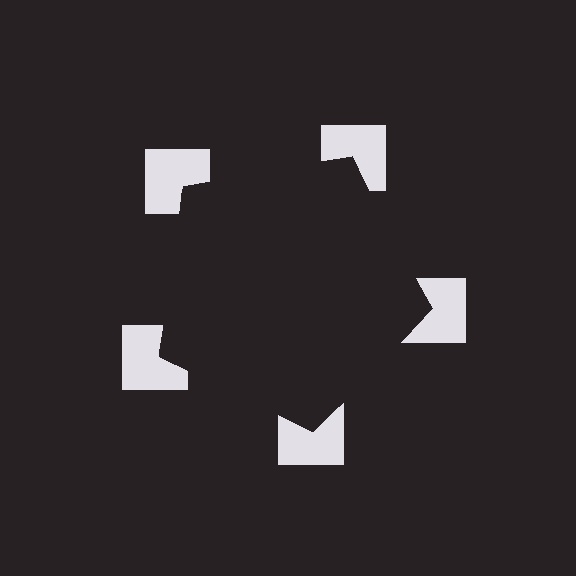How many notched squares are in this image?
There are 5 — one at each vertex of the illusory pentagon.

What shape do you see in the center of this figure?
An illusory pentagon — its edges are inferred from the aligned wedge cuts in the notched squares, not physically drawn.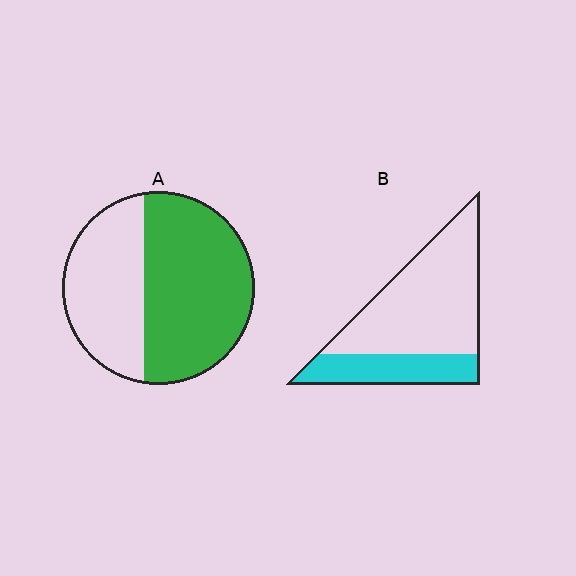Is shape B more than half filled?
No.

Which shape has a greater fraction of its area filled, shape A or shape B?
Shape A.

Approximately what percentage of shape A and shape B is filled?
A is approximately 60% and B is approximately 30%.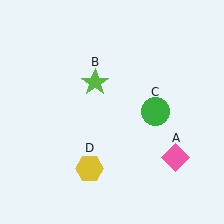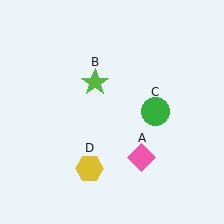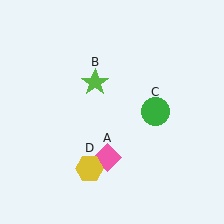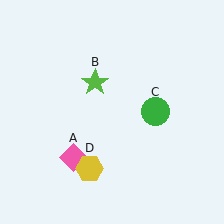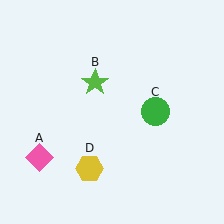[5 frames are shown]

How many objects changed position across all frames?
1 object changed position: pink diamond (object A).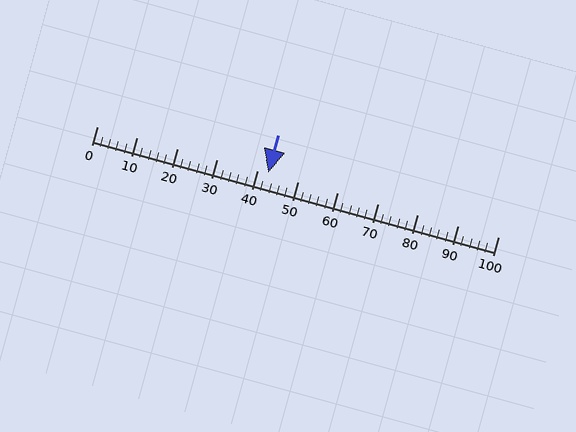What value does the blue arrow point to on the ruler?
The blue arrow points to approximately 43.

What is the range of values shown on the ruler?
The ruler shows values from 0 to 100.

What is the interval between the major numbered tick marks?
The major tick marks are spaced 10 units apart.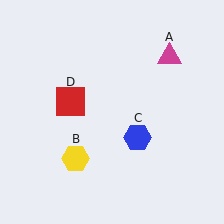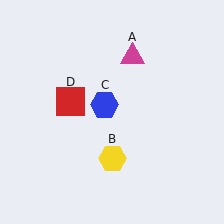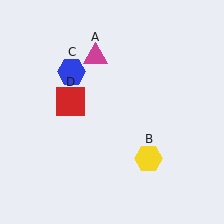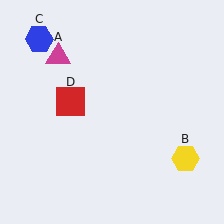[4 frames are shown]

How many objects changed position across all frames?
3 objects changed position: magenta triangle (object A), yellow hexagon (object B), blue hexagon (object C).